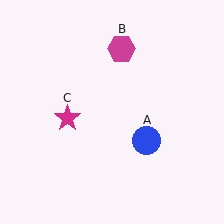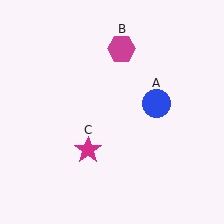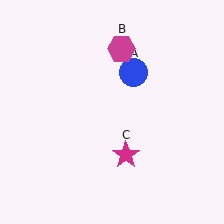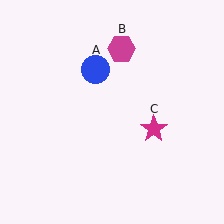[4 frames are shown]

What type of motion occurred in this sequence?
The blue circle (object A), magenta star (object C) rotated counterclockwise around the center of the scene.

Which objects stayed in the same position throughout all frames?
Magenta hexagon (object B) remained stationary.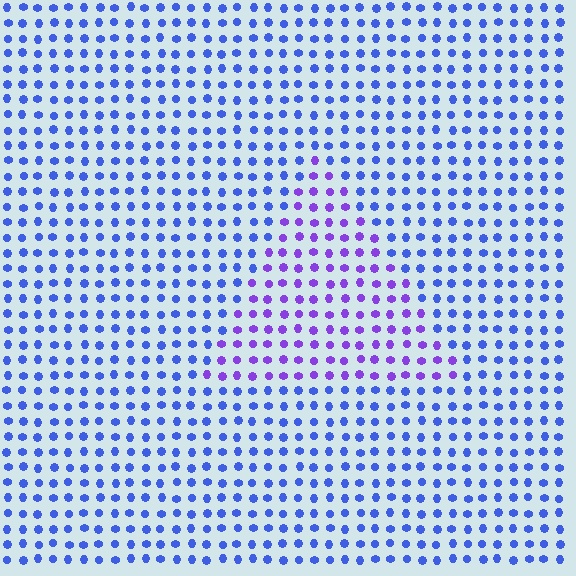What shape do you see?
I see a triangle.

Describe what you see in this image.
The image is filled with small blue elements in a uniform arrangement. A triangle-shaped region is visible where the elements are tinted to a slightly different hue, forming a subtle color boundary.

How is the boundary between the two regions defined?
The boundary is defined purely by a slight shift in hue (about 39 degrees). Spacing, size, and orientation are identical on both sides.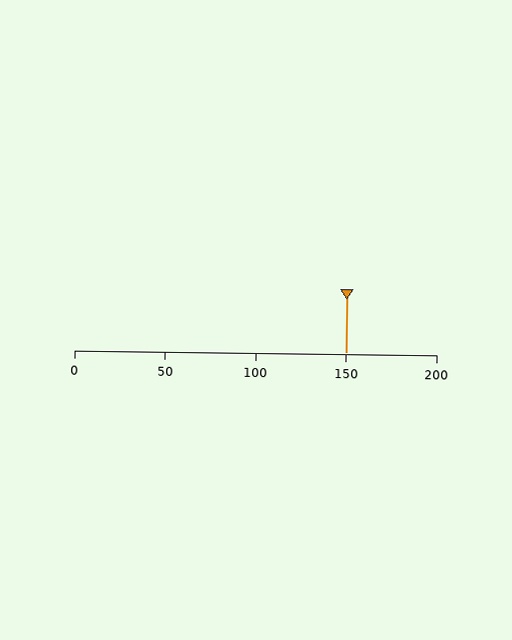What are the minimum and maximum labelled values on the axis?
The axis runs from 0 to 200.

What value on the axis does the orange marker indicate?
The marker indicates approximately 150.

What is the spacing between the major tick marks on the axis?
The major ticks are spaced 50 apart.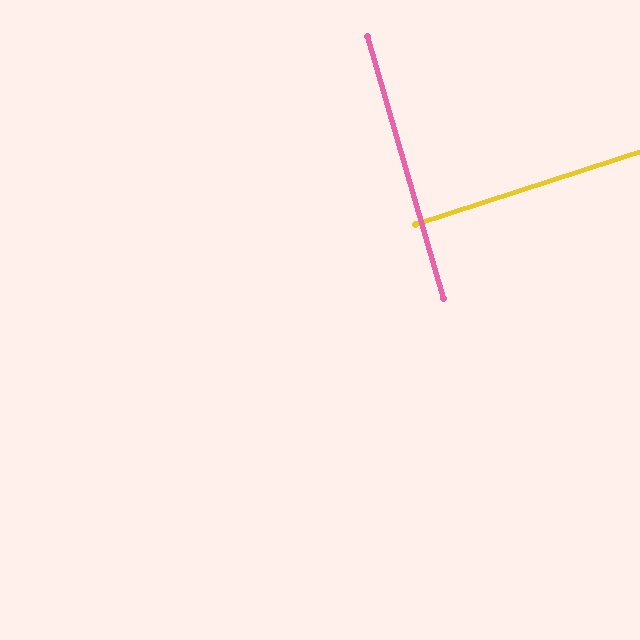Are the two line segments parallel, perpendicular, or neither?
Perpendicular — they meet at approximately 88°.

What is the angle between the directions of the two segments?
Approximately 88 degrees.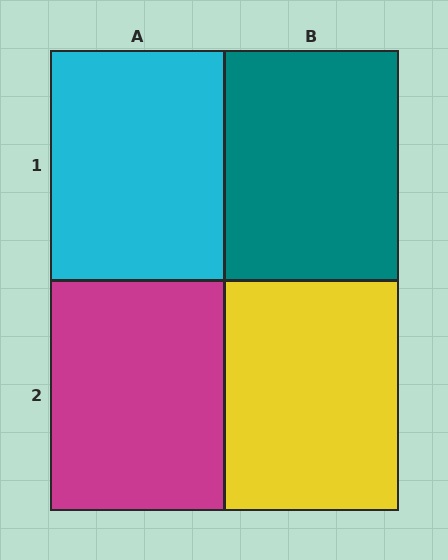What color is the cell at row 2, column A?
Magenta.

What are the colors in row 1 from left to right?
Cyan, teal.